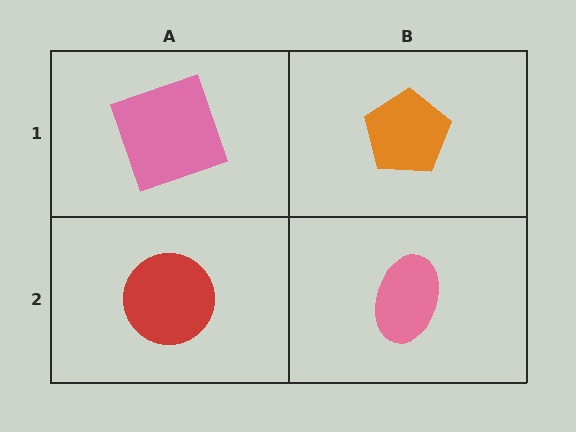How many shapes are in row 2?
2 shapes.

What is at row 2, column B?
A pink ellipse.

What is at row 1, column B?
An orange pentagon.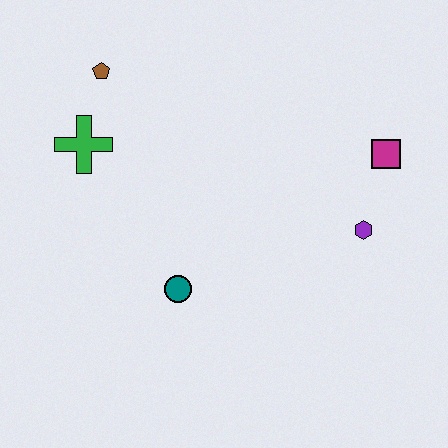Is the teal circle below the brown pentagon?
Yes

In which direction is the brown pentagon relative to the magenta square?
The brown pentagon is to the left of the magenta square.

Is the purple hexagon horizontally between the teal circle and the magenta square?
Yes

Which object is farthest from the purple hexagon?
The brown pentagon is farthest from the purple hexagon.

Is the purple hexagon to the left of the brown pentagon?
No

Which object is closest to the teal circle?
The green cross is closest to the teal circle.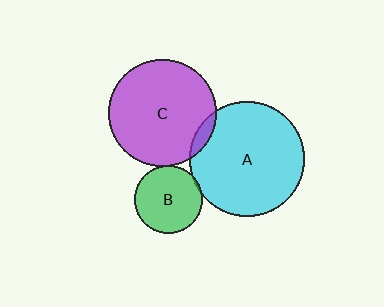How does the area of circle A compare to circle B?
Approximately 2.9 times.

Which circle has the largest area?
Circle A (cyan).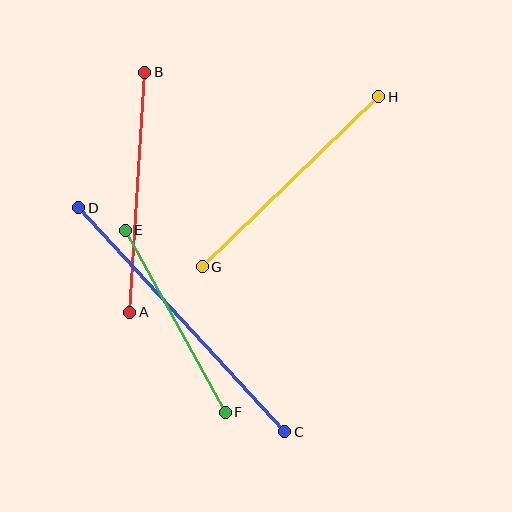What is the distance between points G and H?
The distance is approximately 245 pixels.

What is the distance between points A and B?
The distance is approximately 241 pixels.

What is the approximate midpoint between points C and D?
The midpoint is at approximately (182, 320) pixels.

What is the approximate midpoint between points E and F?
The midpoint is at approximately (175, 321) pixels.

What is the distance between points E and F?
The distance is approximately 208 pixels.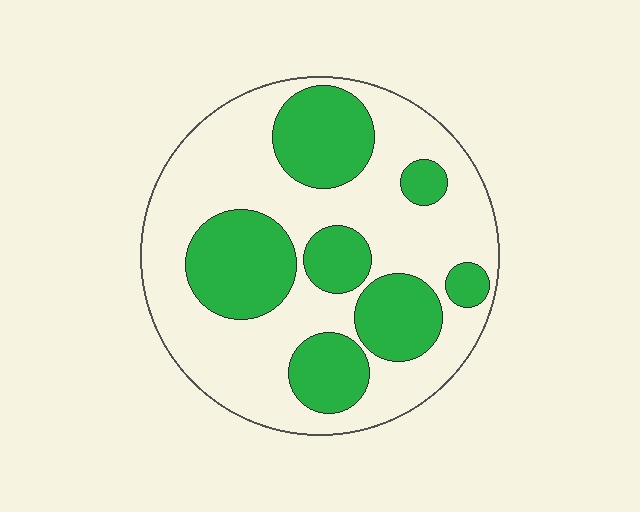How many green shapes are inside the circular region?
7.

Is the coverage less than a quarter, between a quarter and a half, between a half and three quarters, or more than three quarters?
Between a quarter and a half.